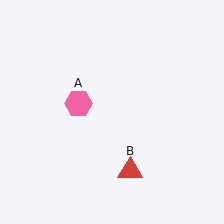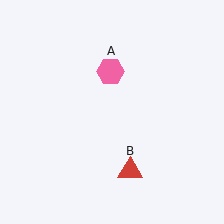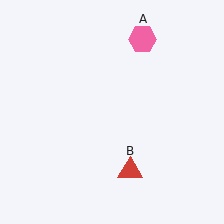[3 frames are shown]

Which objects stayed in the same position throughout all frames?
Red triangle (object B) remained stationary.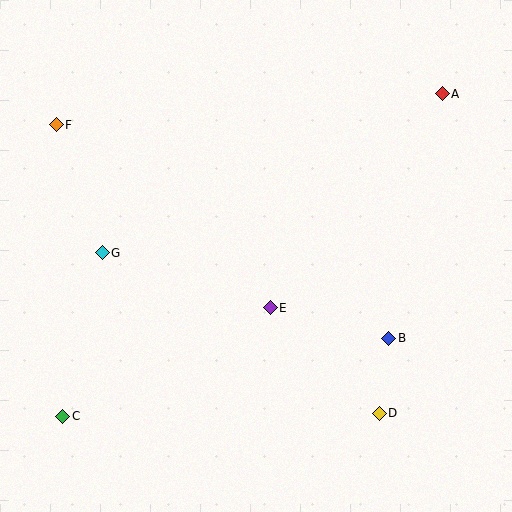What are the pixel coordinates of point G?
Point G is at (102, 253).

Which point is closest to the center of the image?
Point E at (270, 308) is closest to the center.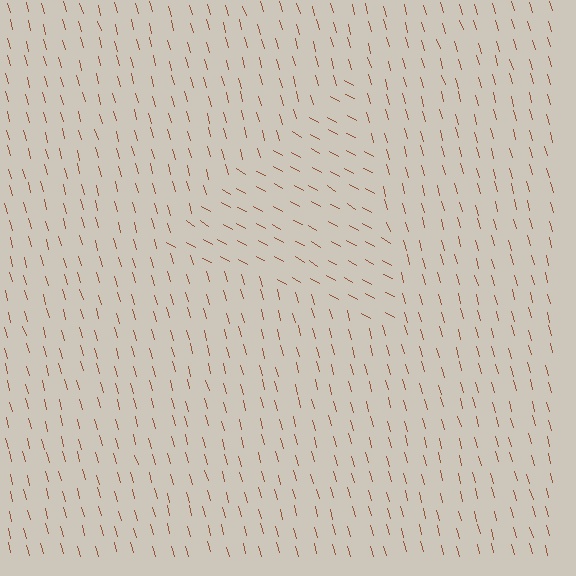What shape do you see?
I see a triangle.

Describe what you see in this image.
The image is filled with small brown line segments. A triangle region in the image has lines oriented differently from the surrounding lines, creating a visible texture boundary.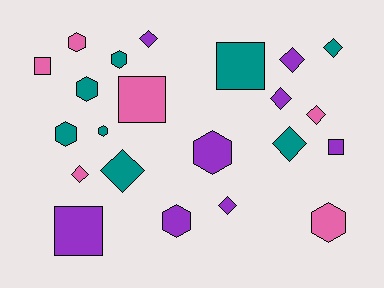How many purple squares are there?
There are 2 purple squares.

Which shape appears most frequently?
Diamond, with 9 objects.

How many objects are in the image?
There are 22 objects.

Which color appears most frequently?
Teal, with 8 objects.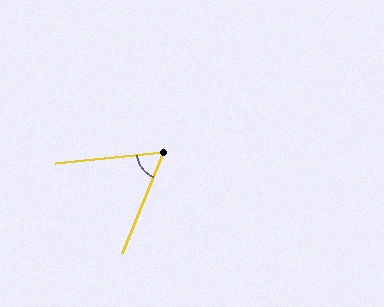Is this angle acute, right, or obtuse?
It is acute.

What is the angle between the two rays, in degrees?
Approximately 62 degrees.